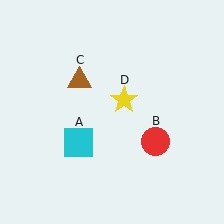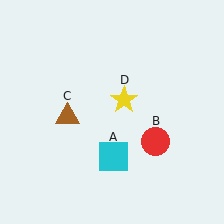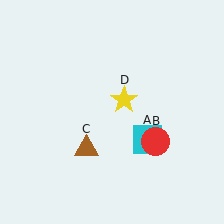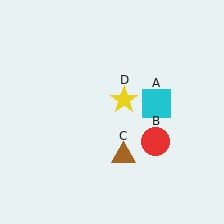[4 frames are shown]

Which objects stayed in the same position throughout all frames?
Red circle (object B) and yellow star (object D) remained stationary.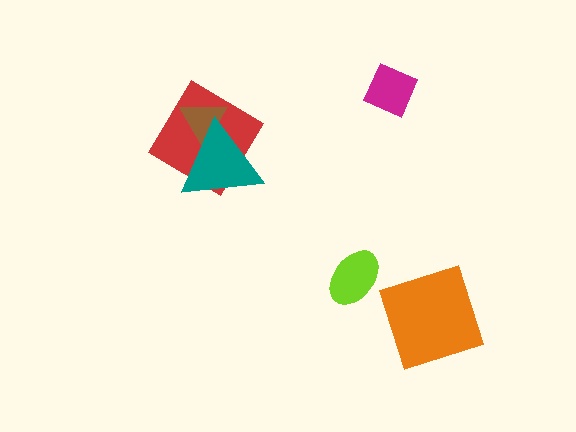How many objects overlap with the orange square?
0 objects overlap with the orange square.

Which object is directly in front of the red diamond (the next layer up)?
The brown triangle is directly in front of the red diamond.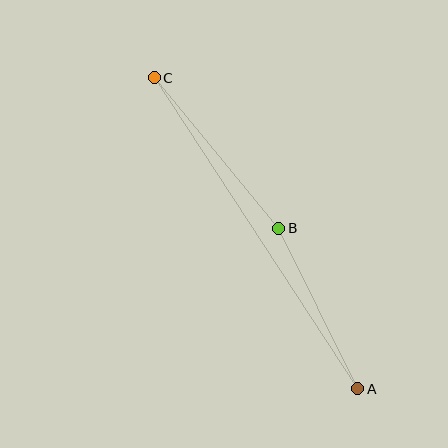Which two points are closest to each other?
Points A and B are closest to each other.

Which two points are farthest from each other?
Points A and C are farthest from each other.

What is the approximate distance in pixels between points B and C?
The distance between B and C is approximately 195 pixels.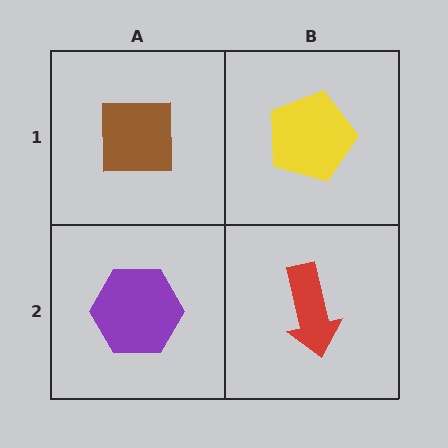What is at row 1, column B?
A yellow pentagon.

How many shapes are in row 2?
2 shapes.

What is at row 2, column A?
A purple hexagon.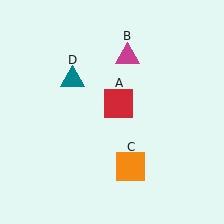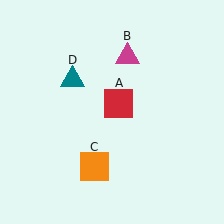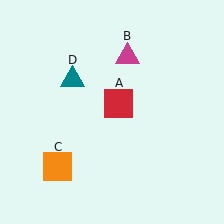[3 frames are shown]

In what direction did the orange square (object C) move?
The orange square (object C) moved left.